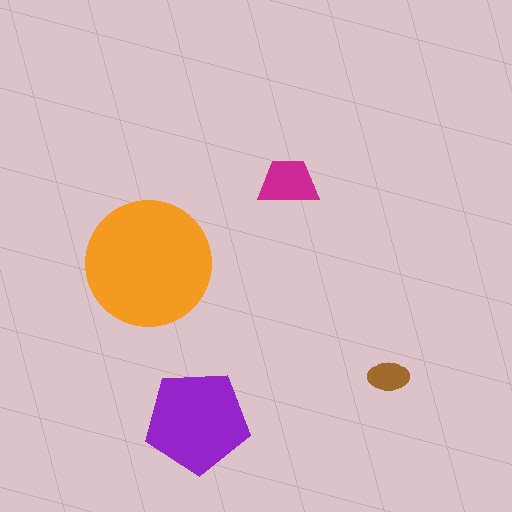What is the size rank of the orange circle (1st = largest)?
1st.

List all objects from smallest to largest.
The brown ellipse, the magenta trapezoid, the purple pentagon, the orange circle.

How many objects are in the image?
There are 4 objects in the image.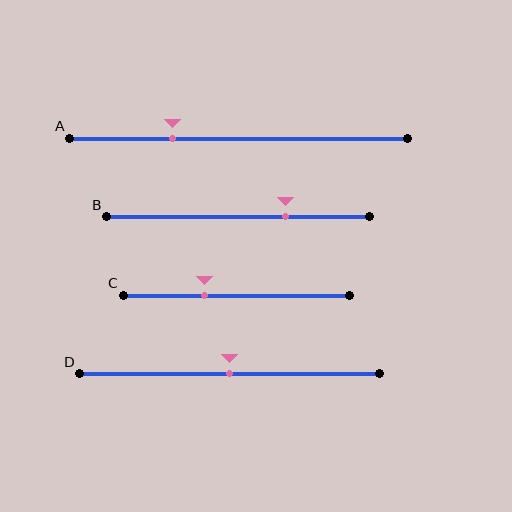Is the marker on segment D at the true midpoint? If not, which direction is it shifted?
Yes, the marker on segment D is at the true midpoint.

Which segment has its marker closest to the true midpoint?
Segment D has its marker closest to the true midpoint.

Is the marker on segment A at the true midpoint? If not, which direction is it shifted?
No, the marker on segment A is shifted to the left by about 20% of the segment length.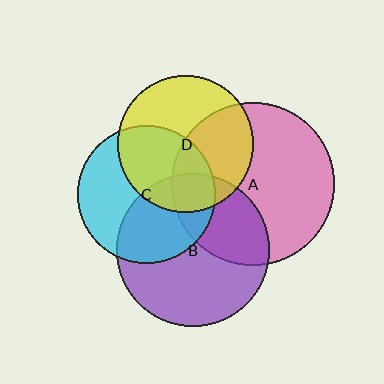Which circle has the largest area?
Circle A (pink).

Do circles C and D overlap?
Yes.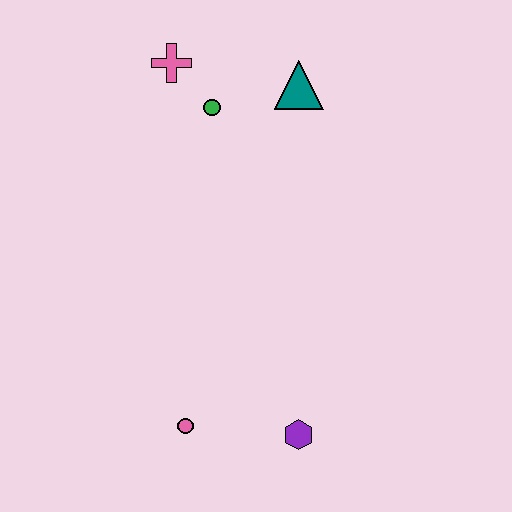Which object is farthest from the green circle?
The purple hexagon is farthest from the green circle.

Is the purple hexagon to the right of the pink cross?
Yes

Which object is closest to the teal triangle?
The green circle is closest to the teal triangle.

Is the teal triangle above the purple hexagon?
Yes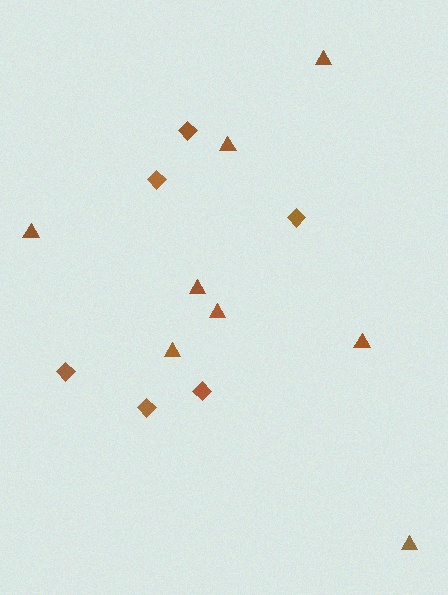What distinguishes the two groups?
There are 2 groups: one group of triangles (8) and one group of diamonds (6).